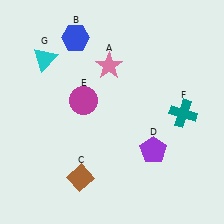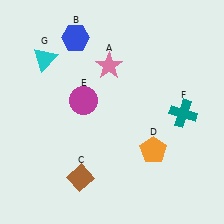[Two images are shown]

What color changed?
The pentagon (D) changed from purple in Image 1 to orange in Image 2.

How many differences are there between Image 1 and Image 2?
There is 1 difference between the two images.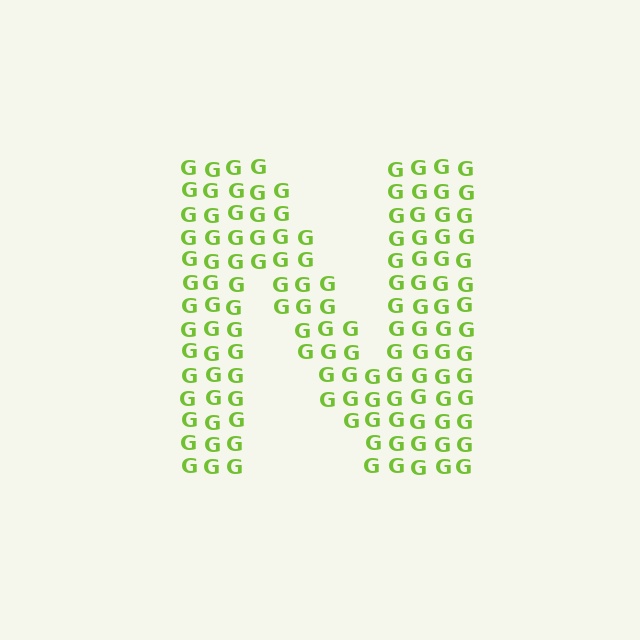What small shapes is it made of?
It is made of small letter G's.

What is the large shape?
The large shape is the letter N.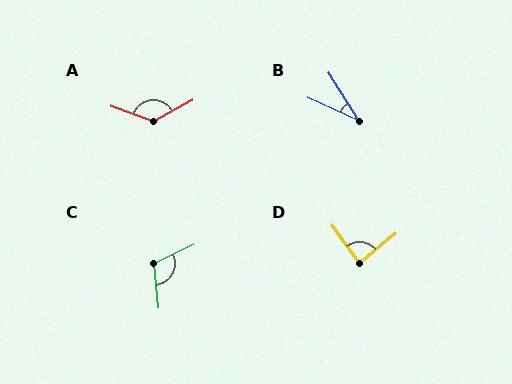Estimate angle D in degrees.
Approximately 86 degrees.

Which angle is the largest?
A, at approximately 132 degrees.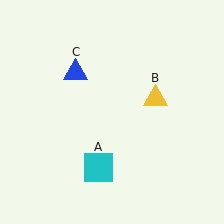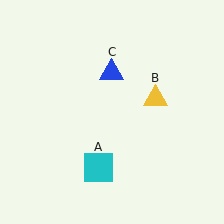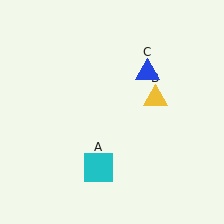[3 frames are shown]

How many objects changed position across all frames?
1 object changed position: blue triangle (object C).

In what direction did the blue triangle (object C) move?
The blue triangle (object C) moved right.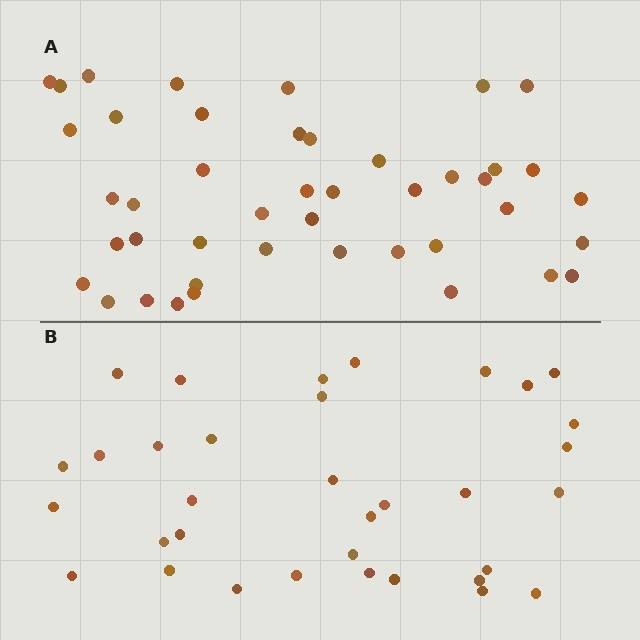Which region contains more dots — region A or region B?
Region A (the top region) has more dots.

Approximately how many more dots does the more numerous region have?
Region A has roughly 10 or so more dots than region B.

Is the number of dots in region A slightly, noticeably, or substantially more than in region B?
Region A has noticeably more, but not dramatically so. The ratio is roughly 1.3 to 1.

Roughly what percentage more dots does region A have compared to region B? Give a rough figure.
About 30% more.